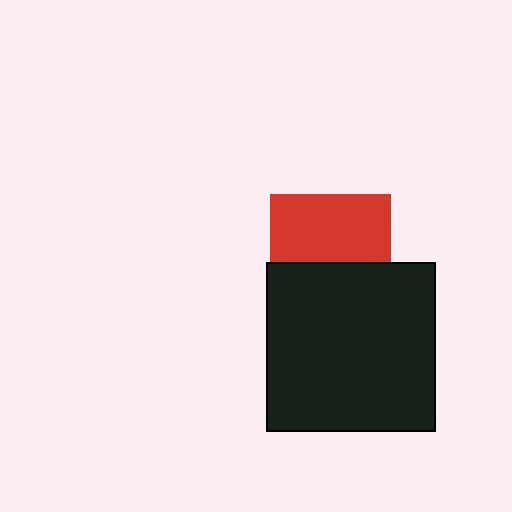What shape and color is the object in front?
The object in front is a black square.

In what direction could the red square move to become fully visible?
The red square could move up. That would shift it out from behind the black square entirely.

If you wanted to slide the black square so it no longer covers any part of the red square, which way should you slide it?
Slide it down — that is the most direct way to separate the two shapes.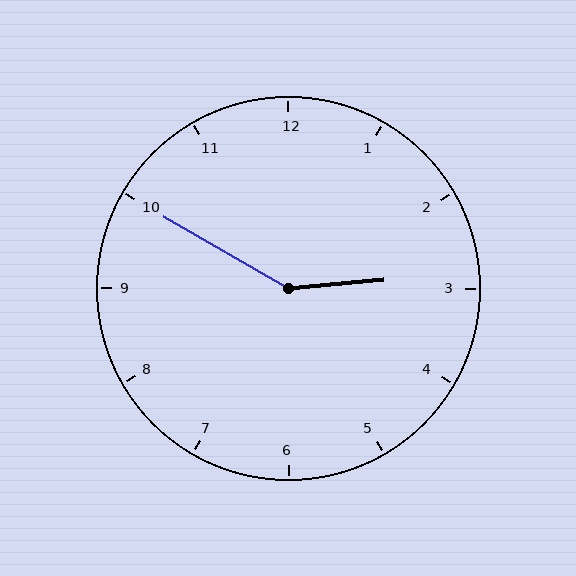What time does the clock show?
2:50.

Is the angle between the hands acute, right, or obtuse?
It is obtuse.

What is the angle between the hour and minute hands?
Approximately 145 degrees.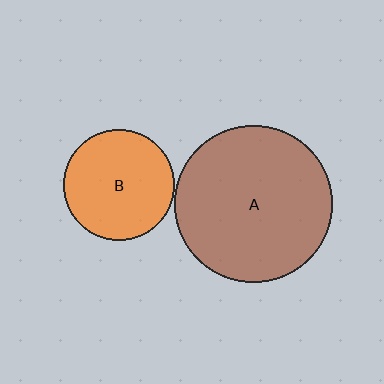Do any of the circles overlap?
No, none of the circles overlap.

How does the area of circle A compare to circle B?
Approximately 2.0 times.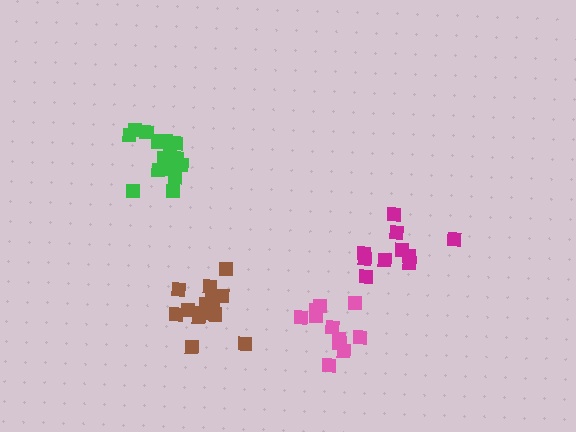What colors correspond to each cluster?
The clusters are colored: green, magenta, pink, brown.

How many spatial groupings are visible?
There are 4 spatial groupings.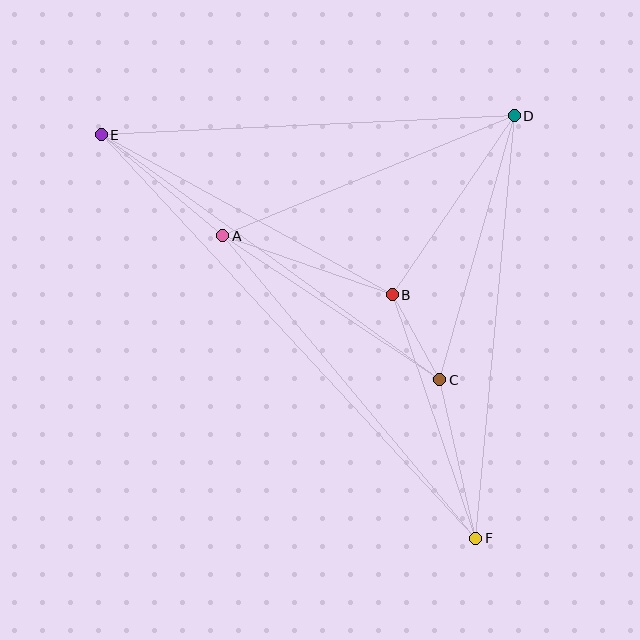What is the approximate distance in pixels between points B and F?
The distance between B and F is approximately 257 pixels.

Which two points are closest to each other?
Points B and C are closest to each other.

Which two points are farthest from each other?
Points E and F are farthest from each other.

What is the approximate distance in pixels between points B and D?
The distance between B and D is approximately 217 pixels.